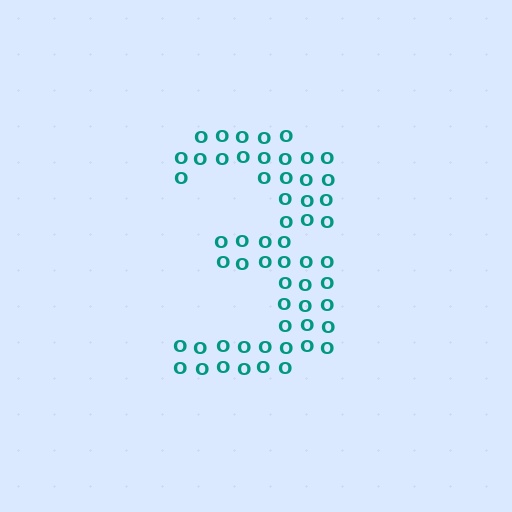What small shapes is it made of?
It is made of small letter O's.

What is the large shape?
The large shape is the digit 3.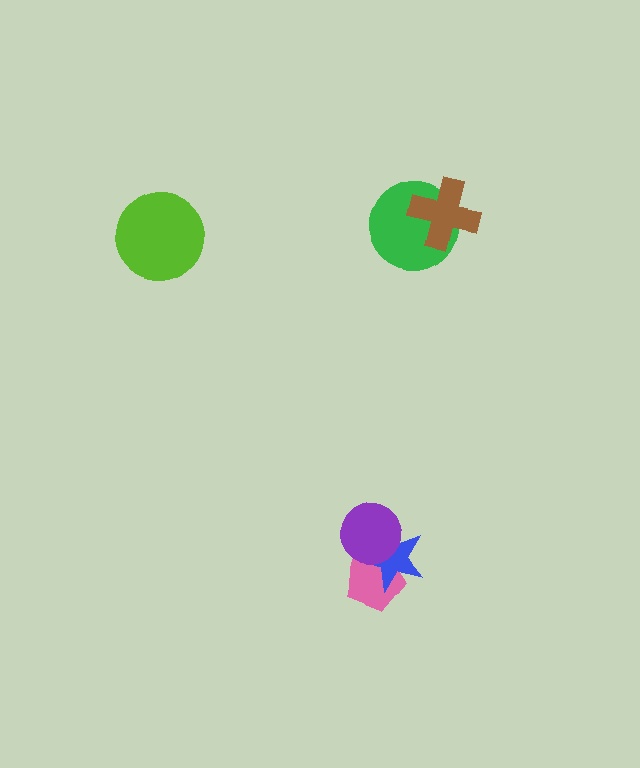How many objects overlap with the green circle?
1 object overlaps with the green circle.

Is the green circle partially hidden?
Yes, it is partially covered by another shape.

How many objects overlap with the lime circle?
0 objects overlap with the lime circle.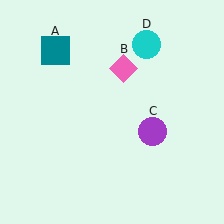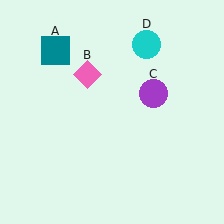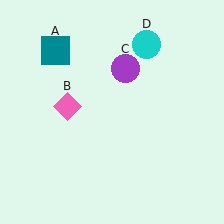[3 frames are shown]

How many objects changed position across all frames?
2 objects changed position: pink diamond (object B), purple circle (object C).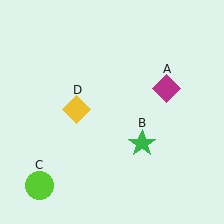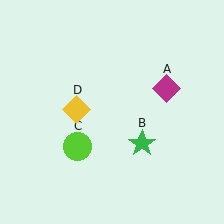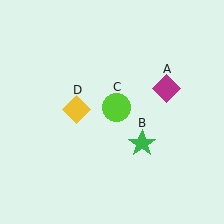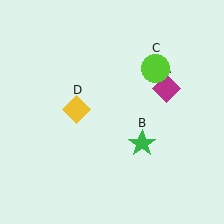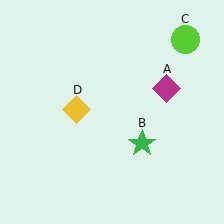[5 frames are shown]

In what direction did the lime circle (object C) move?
The lime circle (object C) moved up and to the right.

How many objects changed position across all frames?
1 object changed position: lime circle (object C).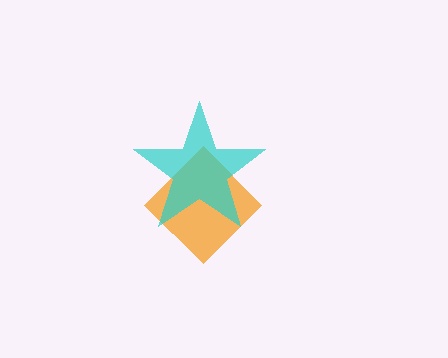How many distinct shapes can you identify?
There are 2 distinct shapes: an orange diamond, a cyan star.